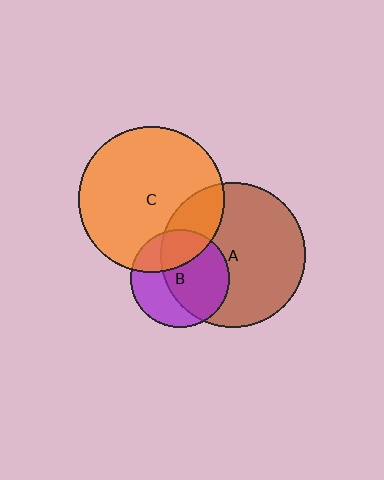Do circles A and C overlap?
Yes.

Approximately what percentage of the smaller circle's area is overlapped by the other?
Approximately 20%.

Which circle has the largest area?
Circle C (orange).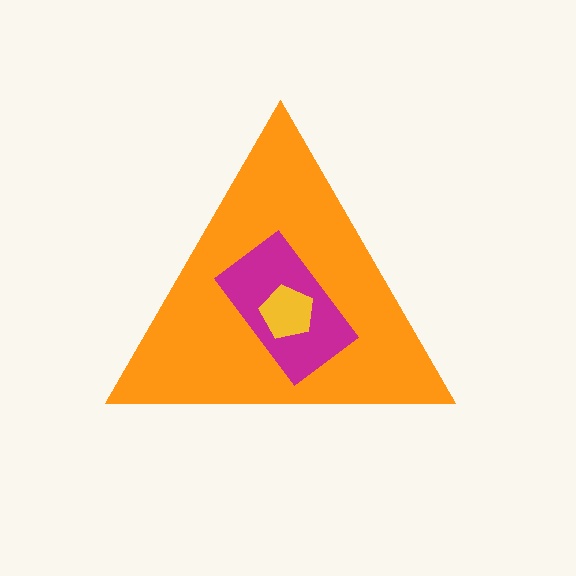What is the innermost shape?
The yellow pentagon.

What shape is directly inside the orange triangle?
The magenta rectangle.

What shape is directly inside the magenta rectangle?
The yellow pentagon.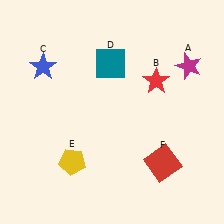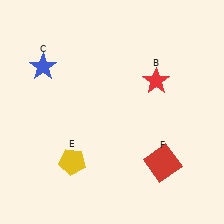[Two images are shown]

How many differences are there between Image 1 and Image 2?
There are 2 differences between the two images.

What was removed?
The teal square (D), the magenta star (A) were removed in Image 2.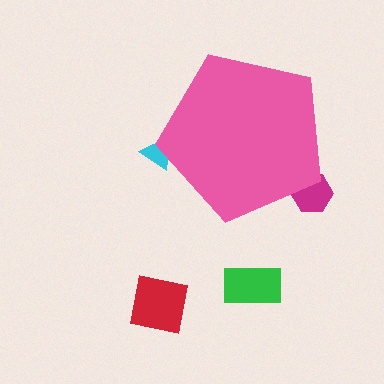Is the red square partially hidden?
No, the red square is fully visible.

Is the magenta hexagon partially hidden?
Yes, the magenta hexagon is partially hidden behind the pink pentagon.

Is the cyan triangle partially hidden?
Yes, the cyan triangle is partially hidden behind the pink pentagon.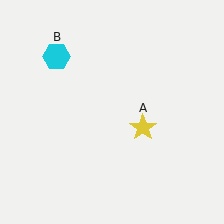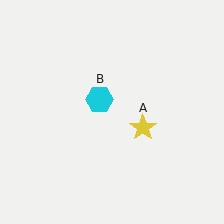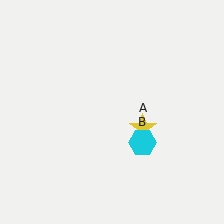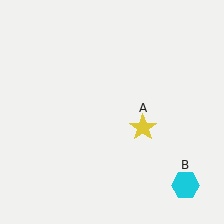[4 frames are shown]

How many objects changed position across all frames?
1 object changed position: cyan hexagon (object B).